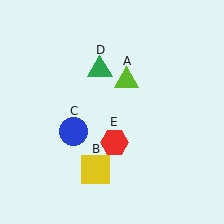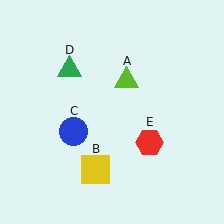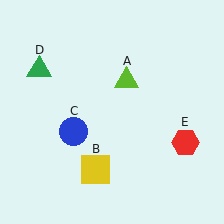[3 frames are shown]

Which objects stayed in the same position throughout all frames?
Lime triangle (object A) and yellow square (object B) and blue circle (object C) remained stationary.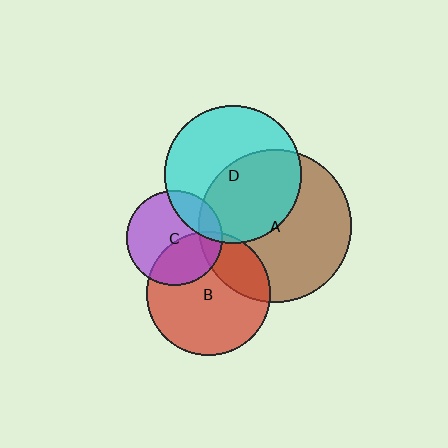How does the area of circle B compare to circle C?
Approximately 1.7 times.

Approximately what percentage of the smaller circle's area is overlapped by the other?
Approximately 25%.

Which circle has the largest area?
Circle A (brown).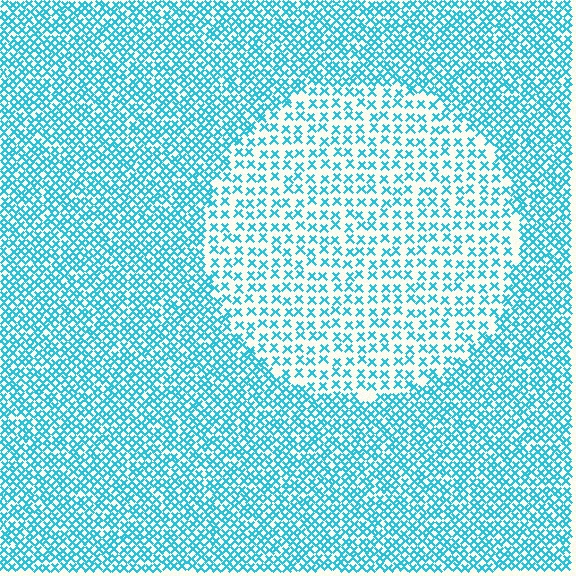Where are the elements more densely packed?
The elements are more densely packed outside the circle boundary.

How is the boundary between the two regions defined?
The boundary is defined by a change in element density (approximately 2.1x ratio). All elements are the same color, size, and shape.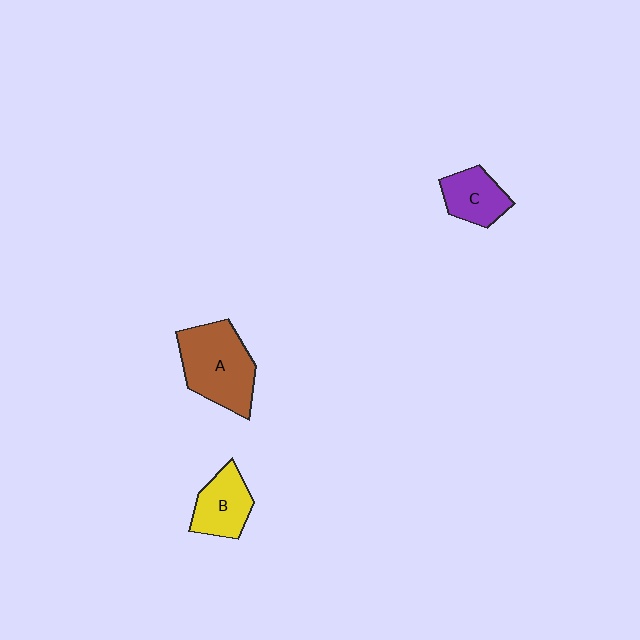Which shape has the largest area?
Shape A (brown).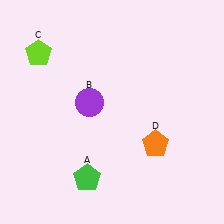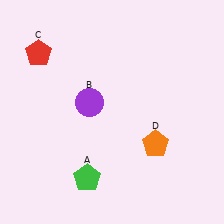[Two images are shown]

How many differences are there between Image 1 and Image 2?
There is 1 difference between the two images.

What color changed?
The pentagon (C) changed from lime in Image 1 to red in Image 2.